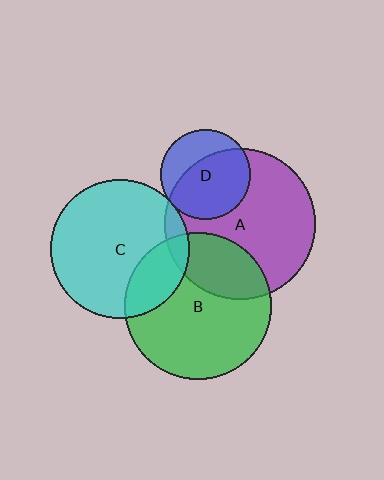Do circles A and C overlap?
Yes.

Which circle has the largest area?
Circle A (purple).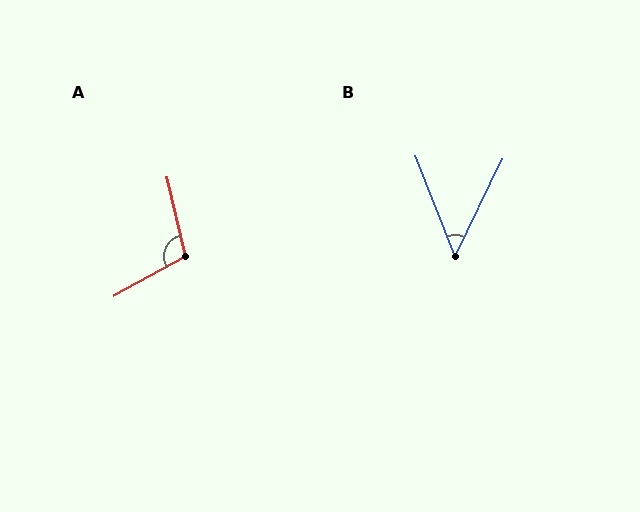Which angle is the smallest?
B, at approximately 47 degrees.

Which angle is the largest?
A, at approximately 106 degrees.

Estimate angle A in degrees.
Approximately 106 degrees.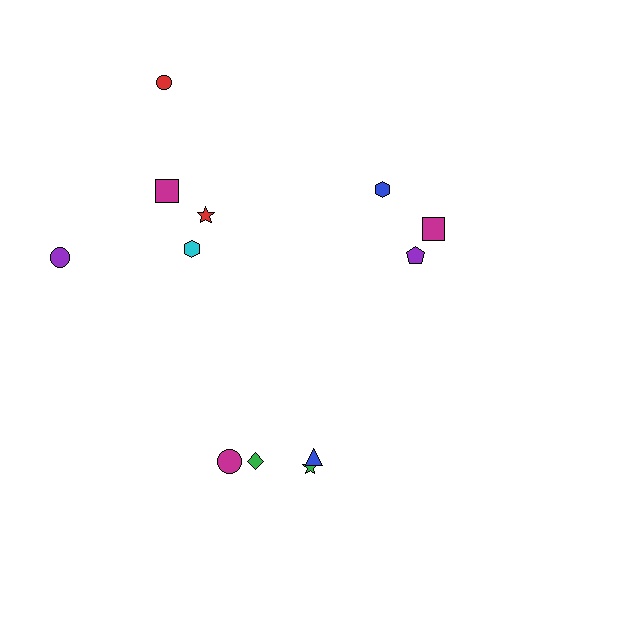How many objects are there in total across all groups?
There are 12 objects.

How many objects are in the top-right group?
There are 3 objects.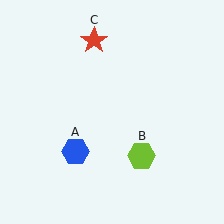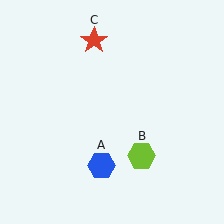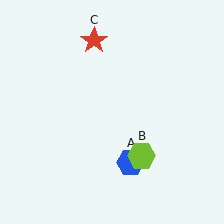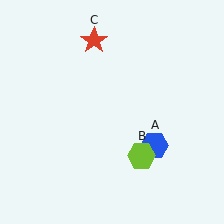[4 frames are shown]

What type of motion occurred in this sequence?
The blue hexagon (object A) rotated counterclockwise around the center of the scene.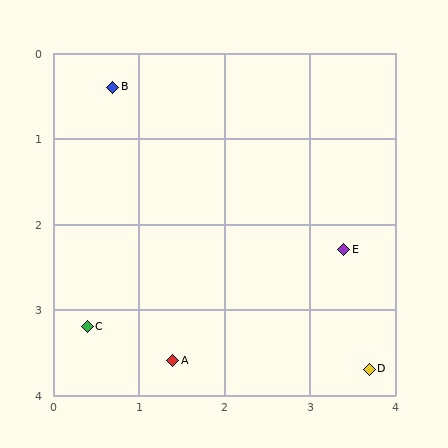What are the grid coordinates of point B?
Point B is at approximately (0.7, 0.4).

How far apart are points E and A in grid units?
Points E and A are about 2.4 grid units apart.